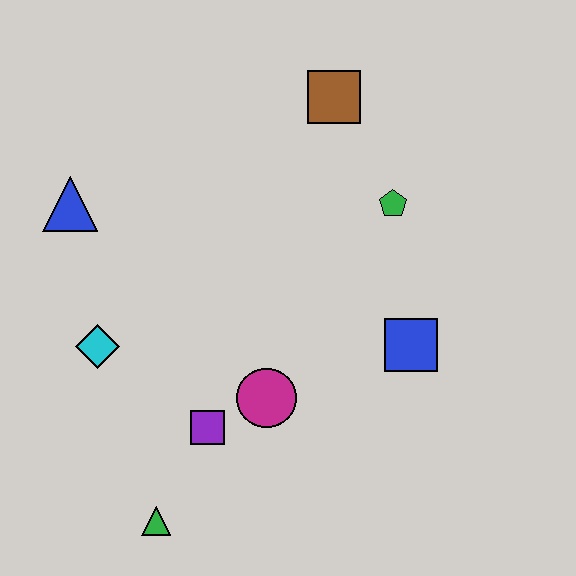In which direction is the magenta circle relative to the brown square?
The magenta circle is below the brown square.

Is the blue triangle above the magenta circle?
Yes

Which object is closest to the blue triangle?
The cyan diamond is closest to the blue triangle.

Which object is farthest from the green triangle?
The brown square is farthest from the green triangle.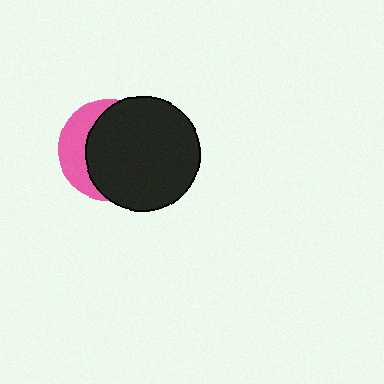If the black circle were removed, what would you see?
You would see the complete pink circle.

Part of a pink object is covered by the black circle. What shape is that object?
It is a circle.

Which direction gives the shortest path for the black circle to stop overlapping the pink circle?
Moving right gives the shortest separation.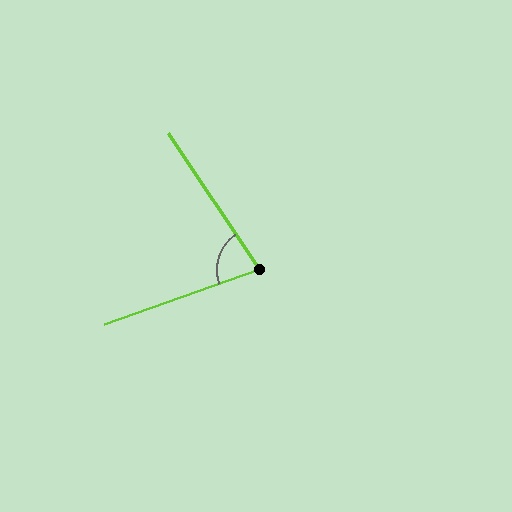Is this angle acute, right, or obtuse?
It is acute.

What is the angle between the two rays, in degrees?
Approximately 76 degrees.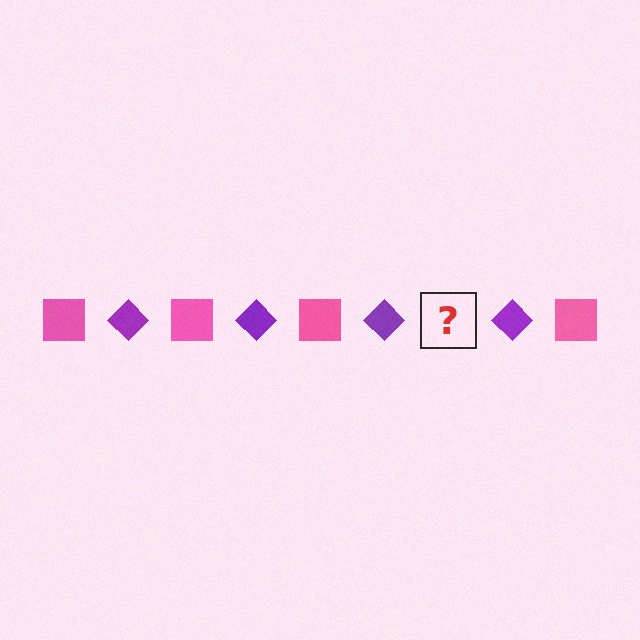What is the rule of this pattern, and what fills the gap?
The rule is that the pattern alternates between pink square and purple diamond. The gap should be filled with a pink square.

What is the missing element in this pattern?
The missing element is a pink square.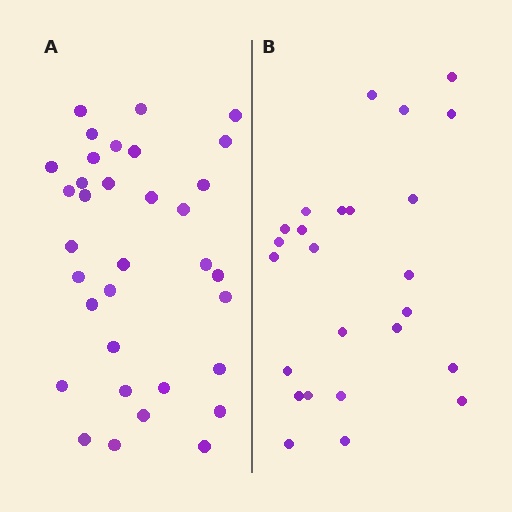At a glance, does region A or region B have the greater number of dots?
Region A (the left region) has more dots.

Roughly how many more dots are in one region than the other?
Region A has roughly 8 or so more dots than region B.